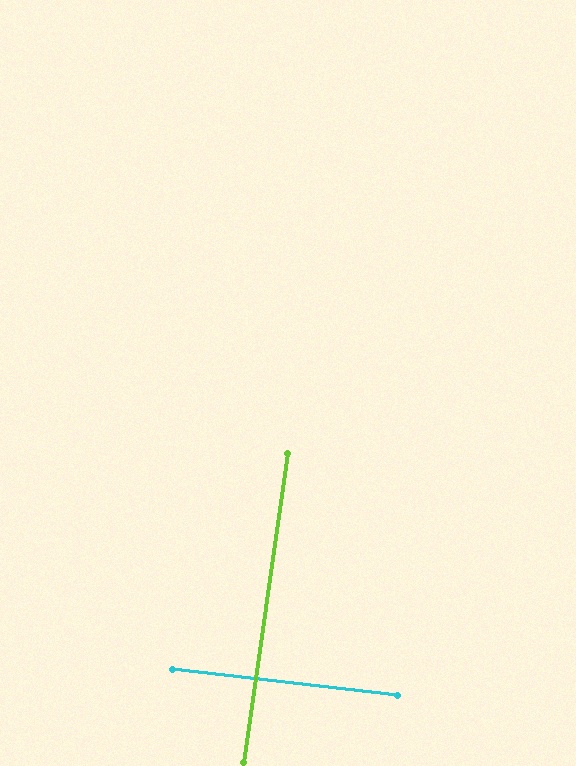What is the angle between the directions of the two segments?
Approximately 88 degrees.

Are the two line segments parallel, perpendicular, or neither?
Perpendicular — they meet at approximately 88°.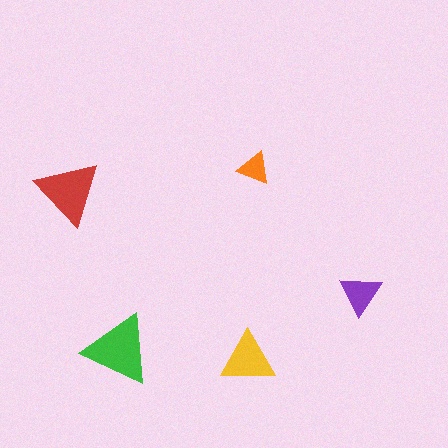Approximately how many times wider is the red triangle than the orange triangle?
About 2 times wider.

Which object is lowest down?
The yellow triangle is bottommost.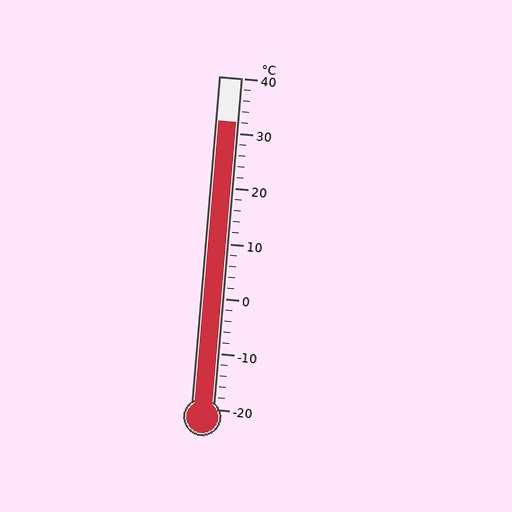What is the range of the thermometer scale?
The thermometer scale ranges from -20°C to 40°C.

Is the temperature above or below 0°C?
The temperature is above 0°C.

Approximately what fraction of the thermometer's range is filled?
The thermometer is filled to approximately 85% of its range.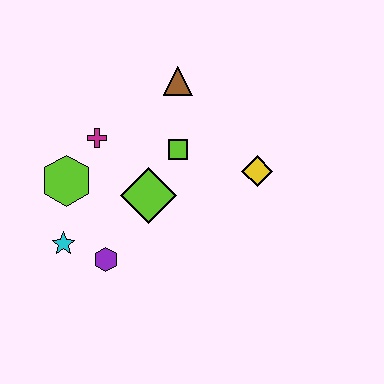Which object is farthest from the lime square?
The cyan star is farthest from the lime square.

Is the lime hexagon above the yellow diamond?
No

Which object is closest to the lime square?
The lime diamond is closest to the lime square.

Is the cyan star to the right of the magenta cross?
No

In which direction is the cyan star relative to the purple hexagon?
The cyan star is to the left of the purple hexagon.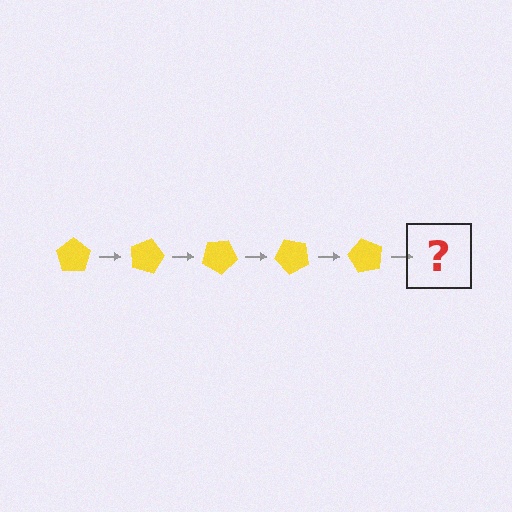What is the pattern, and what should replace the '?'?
The pattern is that the pentagon rotates 15 degrees each step. The '?' should be a yellow pentagon rotated 75 degrees.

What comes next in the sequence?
The next element should be a yellow pentagon rotated 75 degrees.